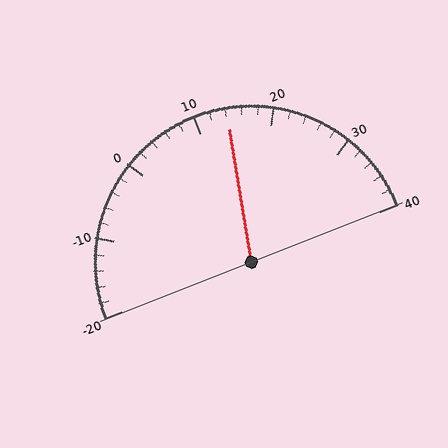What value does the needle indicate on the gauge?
The needle indicates approximately 14.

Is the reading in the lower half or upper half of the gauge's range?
The reading is in the upper half of the range (-20 to 40).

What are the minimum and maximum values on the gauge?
The gauge ranges from -20 to 40.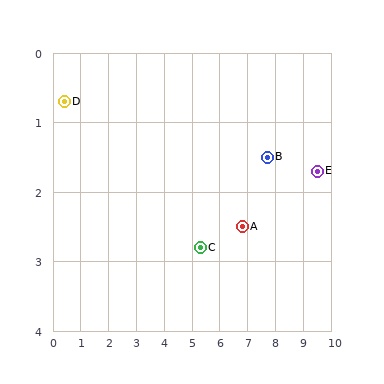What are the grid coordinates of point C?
Point C is at approximately (5.3, 2.8).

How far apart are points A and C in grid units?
Points A and C are about 1.5 grid units apart.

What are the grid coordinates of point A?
Point A is at approximately (6.8, 2.5).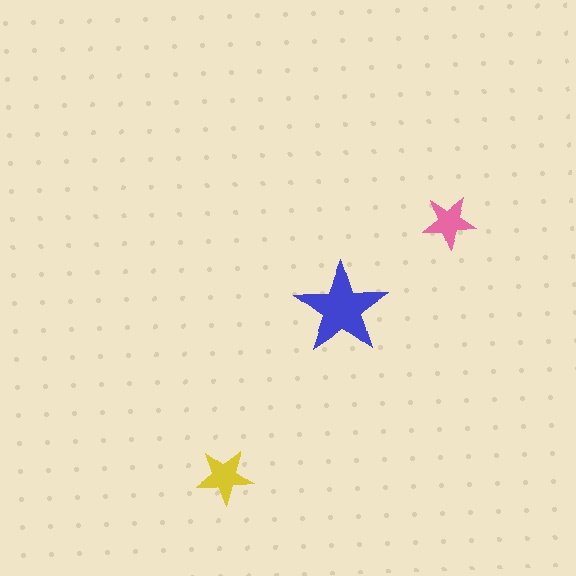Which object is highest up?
The pink star is topmost.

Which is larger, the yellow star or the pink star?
The yellow one.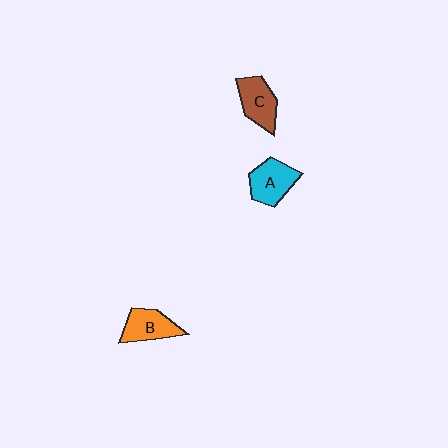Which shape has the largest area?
Shape A (cyan).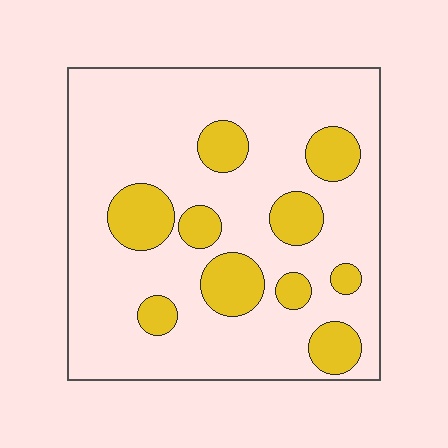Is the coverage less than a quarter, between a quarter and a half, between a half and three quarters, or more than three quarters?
Less than a quarter.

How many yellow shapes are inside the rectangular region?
10.